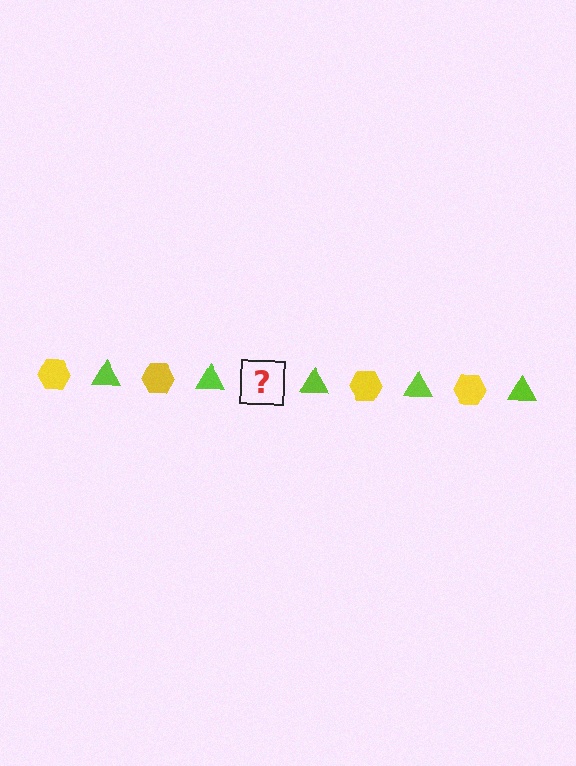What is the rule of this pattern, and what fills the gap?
The rule is that the pattern alternates between yellow hexagon and lime triangle. The gap should be filled with a yellow hexagon.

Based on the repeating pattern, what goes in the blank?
The blank should be a yellow hexagon.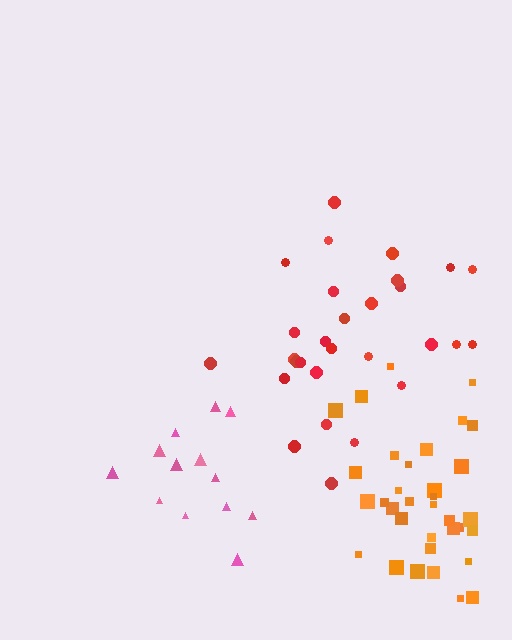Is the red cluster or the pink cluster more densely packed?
Pink.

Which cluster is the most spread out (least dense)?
Red.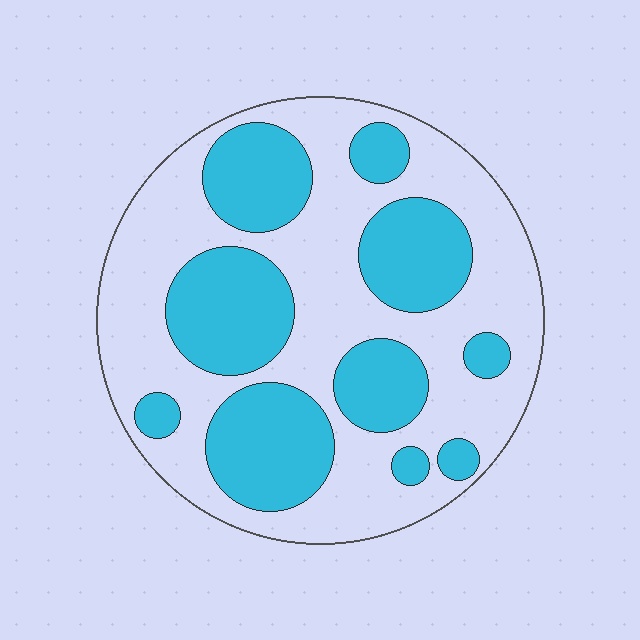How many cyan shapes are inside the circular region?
10.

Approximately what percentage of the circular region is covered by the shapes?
Approximately 40%.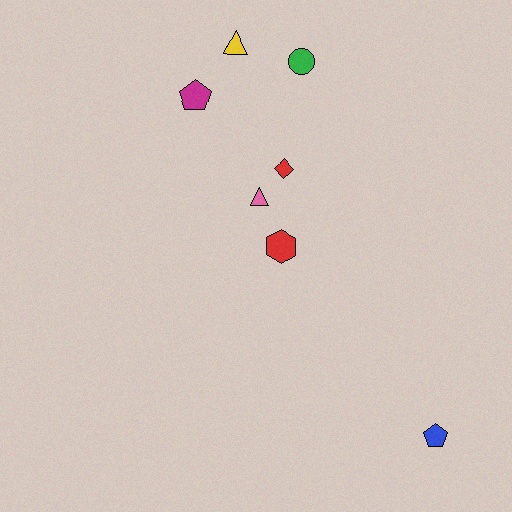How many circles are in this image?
There is 1 circle.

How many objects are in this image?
There are 7 objects.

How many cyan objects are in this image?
There are no cyan objects.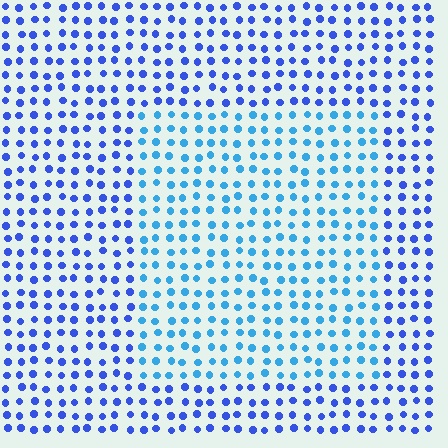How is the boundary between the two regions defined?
The boundary is defined purely by a slight shift in hue (about 30 degrees). Spacing, size, and orientation are identical on both sides.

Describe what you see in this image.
The image is filled with small blue elements in a uniform arrangement. A rectangle-shaped region is visible where the elements are tinted to a slightly different hue, forming a subtle color boundary.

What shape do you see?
I see a rectangle.